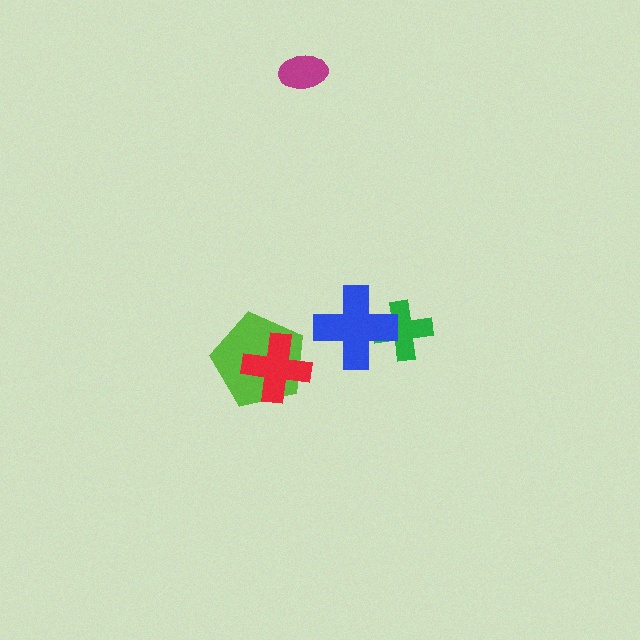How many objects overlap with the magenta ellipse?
0 objects overlap with the magenta ellipse.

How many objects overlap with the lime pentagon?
1 object overlaps with the lime pentagon.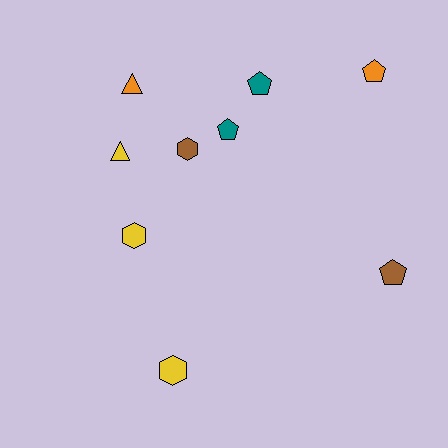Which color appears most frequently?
Yellow, with 3 objects.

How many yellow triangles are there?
There is 1 yellow triangle.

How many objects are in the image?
There are 9 objects.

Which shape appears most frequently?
Pentagon, with 4 objects.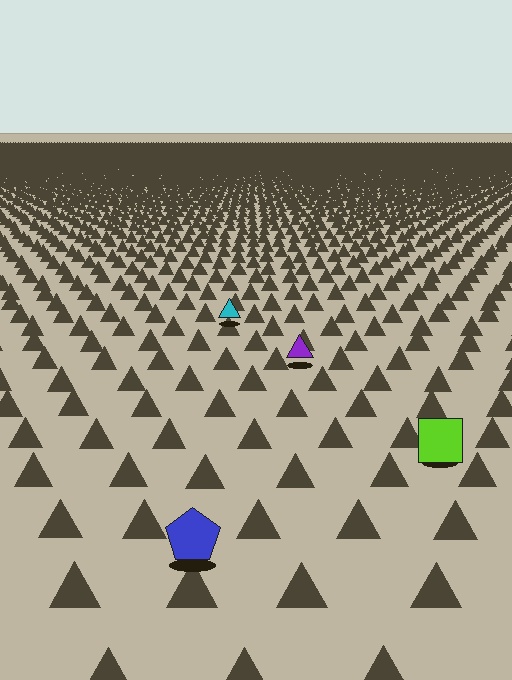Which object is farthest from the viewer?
The cyan triangle is farthest from the viewer. It appears smaller and the ground texture around it is denser.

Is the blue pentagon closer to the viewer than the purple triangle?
Yes. The blue pentagon is closer — you can tell from the texture gradient: the ground texture is coarser near it.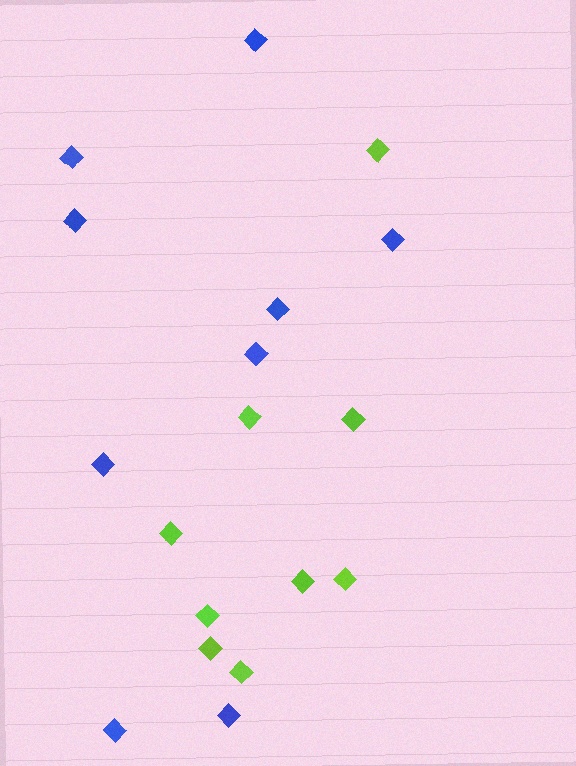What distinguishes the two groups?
There are 2 groups: one group of blue diamonds (9) and one group of lime diamonds (9).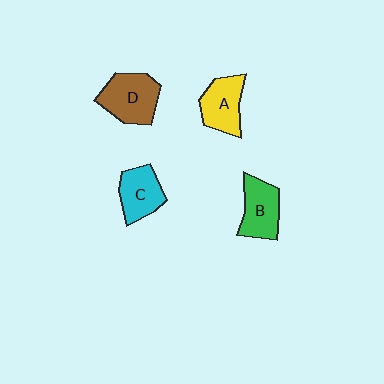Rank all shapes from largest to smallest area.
From largest to smallest: D (brown), B (green), A (yellow), C (cyan).